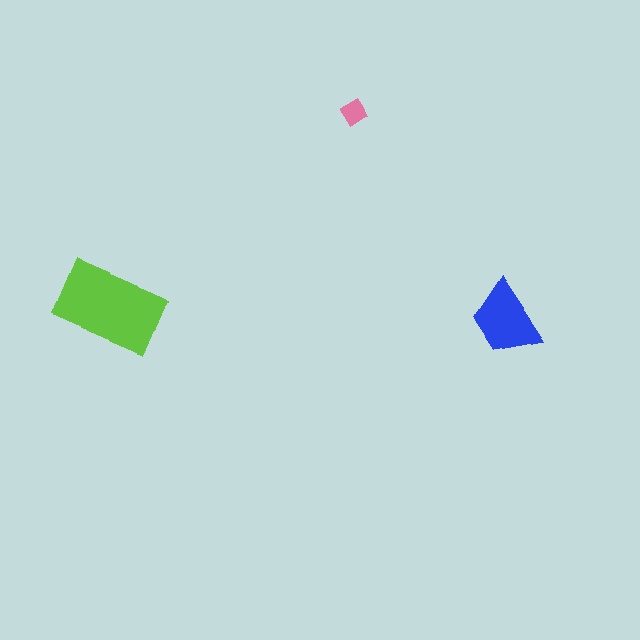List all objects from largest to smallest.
The lime rectangle, the blue trapezoid, the pink diamond.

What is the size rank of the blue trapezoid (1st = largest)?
2nd.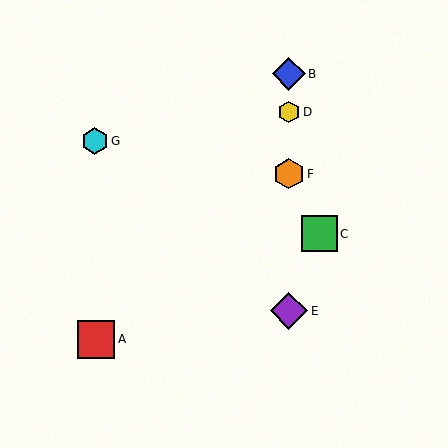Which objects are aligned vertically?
Objects B, D, E, F are aligned vertically.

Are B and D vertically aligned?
Yes, both are at x≈289.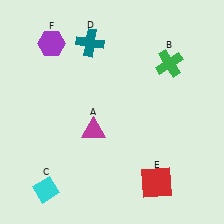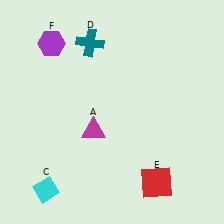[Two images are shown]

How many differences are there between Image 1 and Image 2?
There is 1 difference between the two images.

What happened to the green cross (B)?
The green cross (B) was removed in Image 2. It was in the top-right area of Image 1.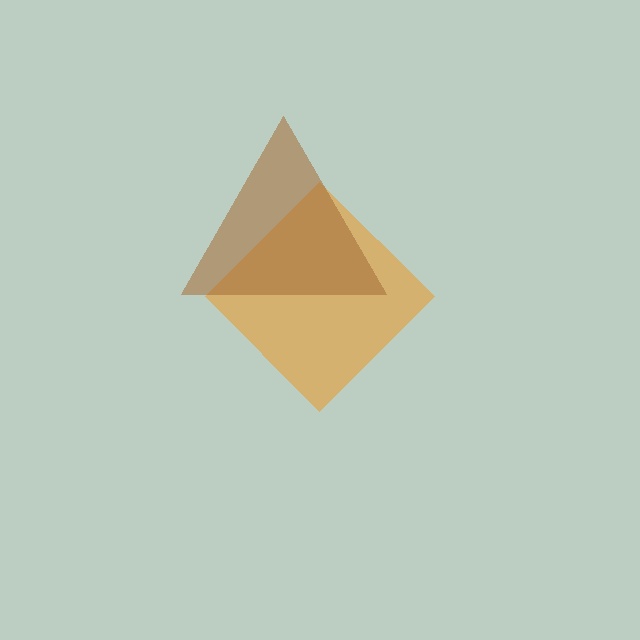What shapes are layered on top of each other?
The layered shapes are: an orange diamond, a brown triangle.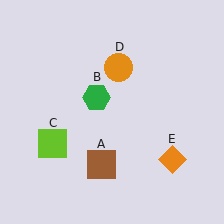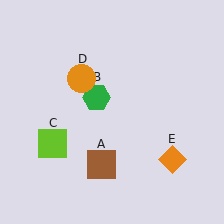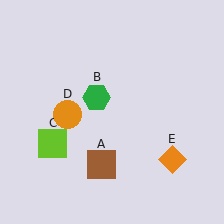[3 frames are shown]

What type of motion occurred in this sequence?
The orange circle (object D) rotated counterclockwise around the center of the scene.